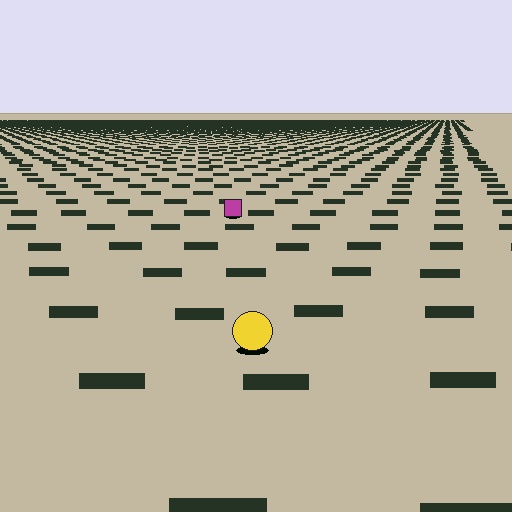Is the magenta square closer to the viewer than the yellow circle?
No. The yellow circle is closer — you can tell from the texture gradient: the ground texture is coarser near it.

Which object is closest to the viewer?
The yellow circle is closest. The texture marks near it are larger and more spread out.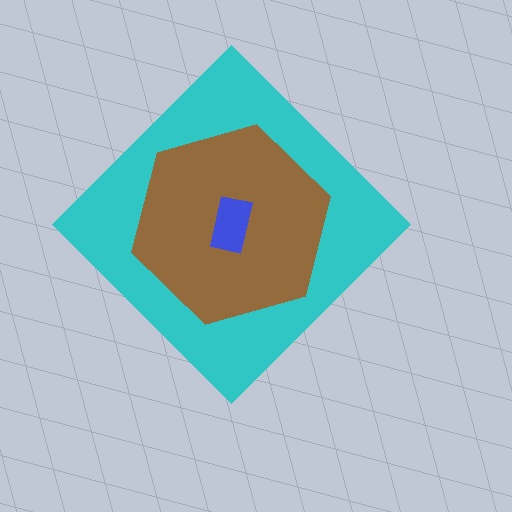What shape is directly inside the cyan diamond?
The brown hexagon.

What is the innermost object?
The blue rectangle.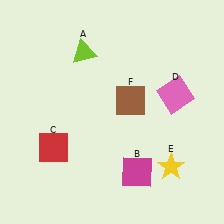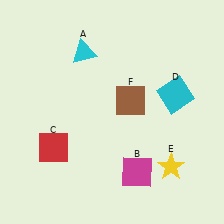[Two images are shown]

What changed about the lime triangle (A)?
In Image 1, A is lime. In Image 2, it changed to cyan.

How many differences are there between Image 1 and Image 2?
There are 2 differences between the two images.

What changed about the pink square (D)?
In Image 1, D is pink. In Image 2, it changed to cyan.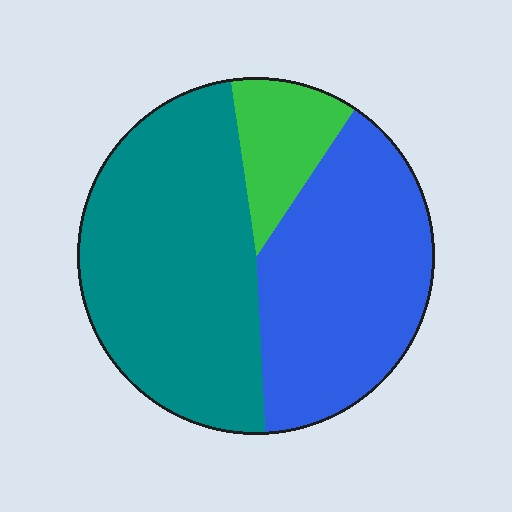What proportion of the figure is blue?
Blue covers roughly 40% of the figure.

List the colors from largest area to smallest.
From largest to smallest: teal, blue, green.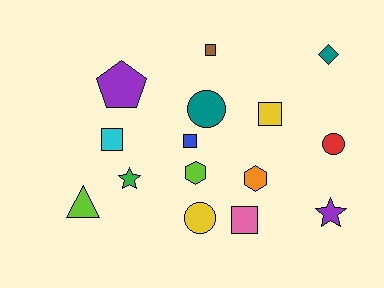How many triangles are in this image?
There is 1 triangle.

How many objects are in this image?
There are 15 objects.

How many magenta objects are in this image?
There are no magenta objects.